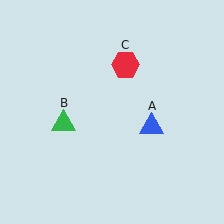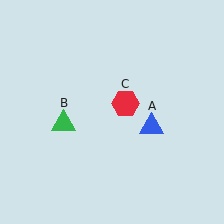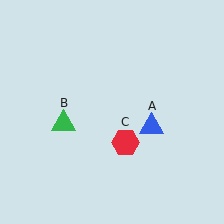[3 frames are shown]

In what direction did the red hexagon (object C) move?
The red hexagon (object C) moved down.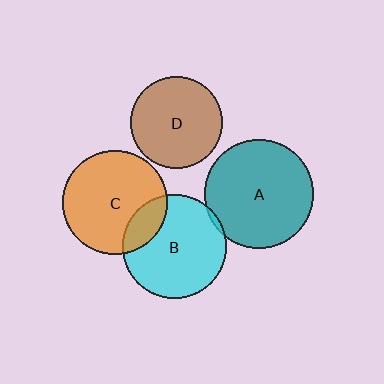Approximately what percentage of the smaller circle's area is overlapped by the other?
Approximately 5%.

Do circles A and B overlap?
Yes.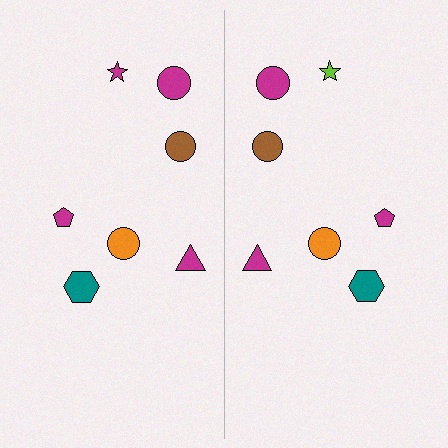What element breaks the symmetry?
The lime star on the right side breaks the symmetry — its mirror counterpart is magenta.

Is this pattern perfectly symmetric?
No, the pattern is not perfectly symmetric. The lime star on the right side breaks the symmetry — its mirror counterpart is magenta.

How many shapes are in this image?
There are 14 shapes in this image.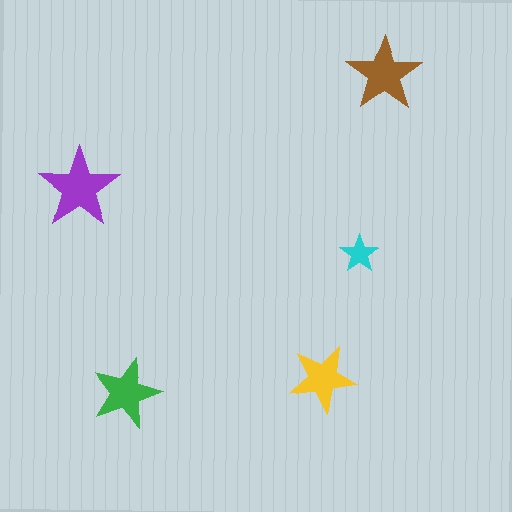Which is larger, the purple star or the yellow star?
The purple one.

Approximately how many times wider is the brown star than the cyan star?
About 2 times wider.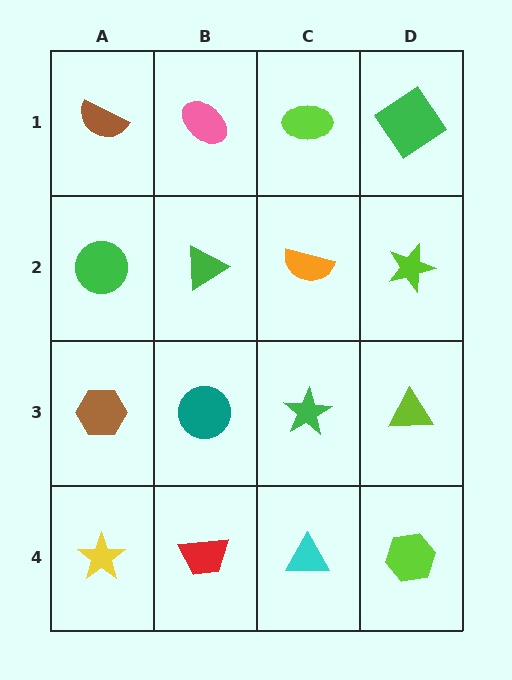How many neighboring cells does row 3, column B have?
4.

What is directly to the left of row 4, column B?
A yellow star.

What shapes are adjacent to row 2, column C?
A lime ellipse (row 1, column C), a green star (row 3, column C), a green triangle (row 2, column B), a lime star (row 2, column D).